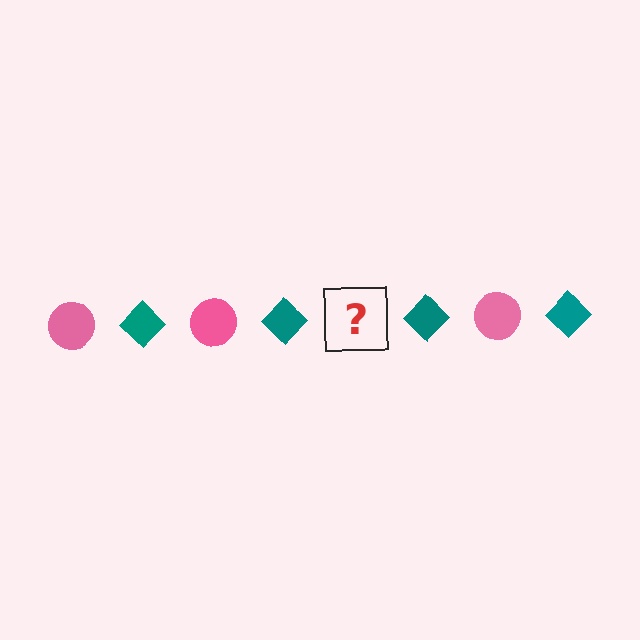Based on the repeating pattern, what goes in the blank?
The blank should be a pink circle.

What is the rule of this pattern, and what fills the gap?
The rule is that the pattern alternates between pink circle and teal diamond. The gap should be filled with a pink circle.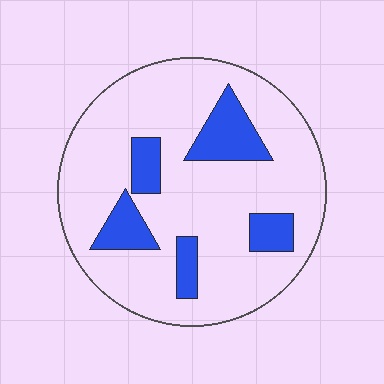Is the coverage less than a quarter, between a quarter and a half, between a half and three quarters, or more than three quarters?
Less than a quarter.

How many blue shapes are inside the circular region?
5.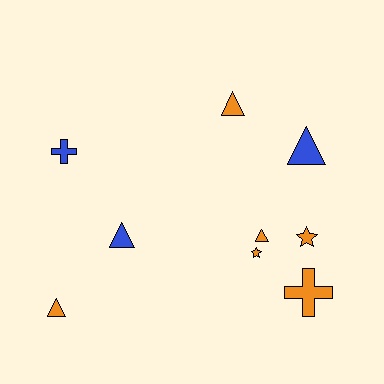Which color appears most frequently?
Orange, with 6 objects.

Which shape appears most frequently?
Triangle, with 5 objects.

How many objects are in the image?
There are 9 objects.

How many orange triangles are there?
There are 3 orange triangles.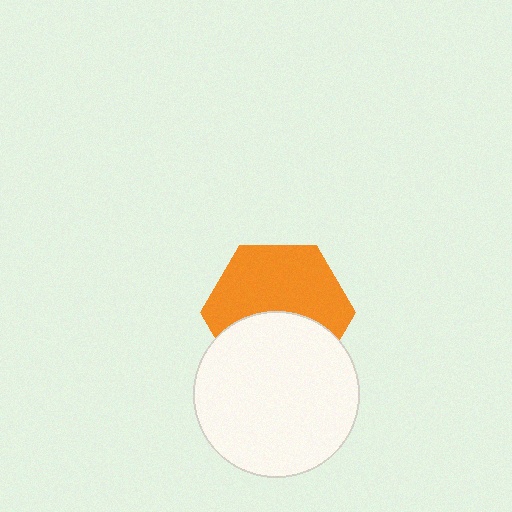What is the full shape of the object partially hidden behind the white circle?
The partially hidden object is an orange hexagon.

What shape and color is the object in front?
The object in front is a white circle.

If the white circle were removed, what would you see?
You would see the complete orange hexagon.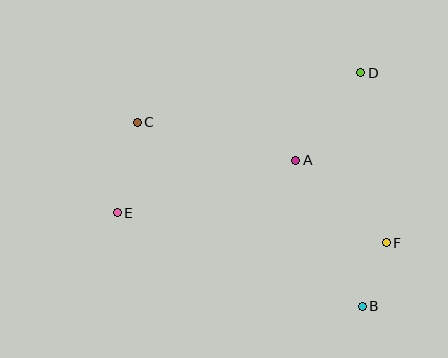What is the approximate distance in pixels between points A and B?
The distance between A and B is approximately 160 pixels.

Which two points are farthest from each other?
Points B and C are farthest from each other.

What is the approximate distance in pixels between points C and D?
The distance between C and D is approximately 229 pixels.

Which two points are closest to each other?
Points B and F are closest to each other.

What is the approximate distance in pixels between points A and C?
The distance between A and C is approximately 163 pixels.